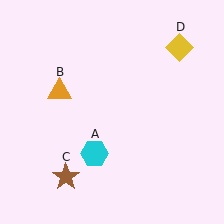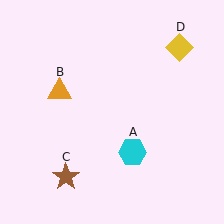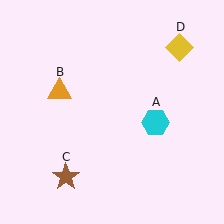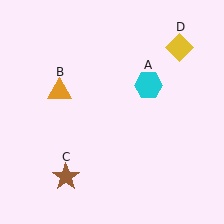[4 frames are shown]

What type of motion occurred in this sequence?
The cyan hexagon (object A) rotated counterclockwise around the center of the scene.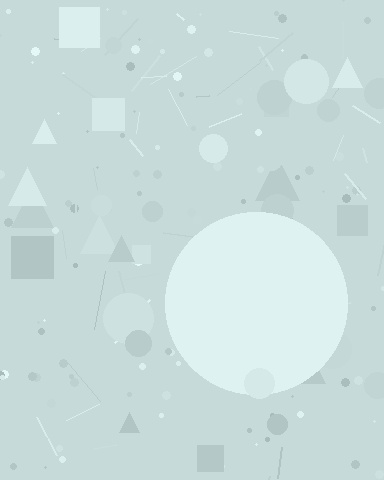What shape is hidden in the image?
A circle is hidden in the image.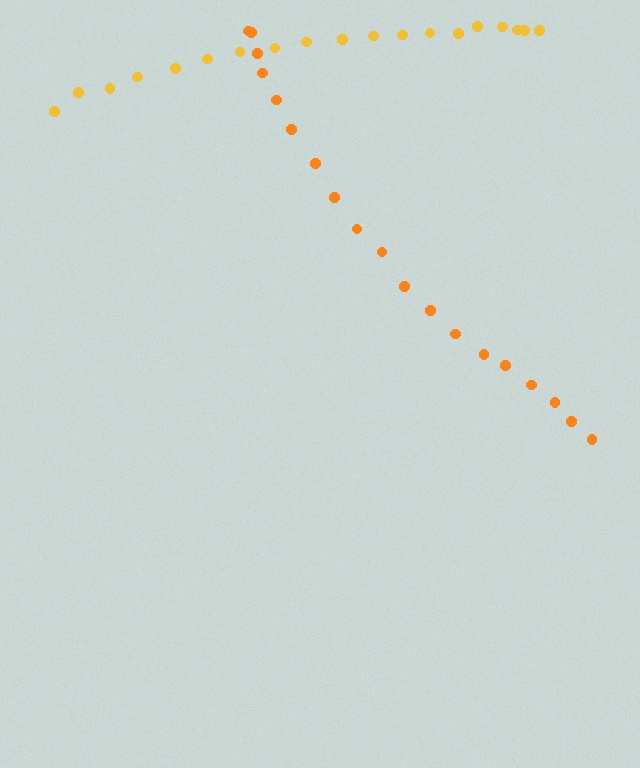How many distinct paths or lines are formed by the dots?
There are 2 distinct paths.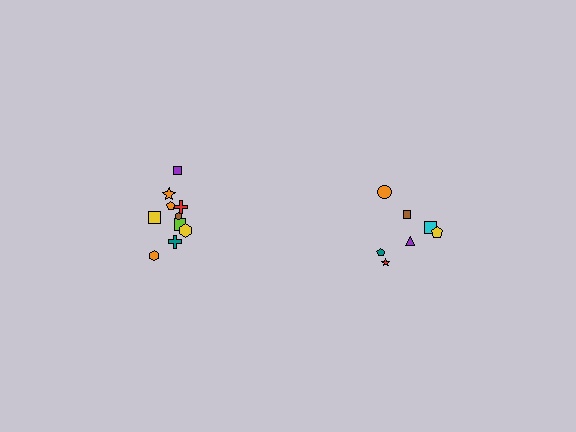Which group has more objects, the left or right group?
The left group.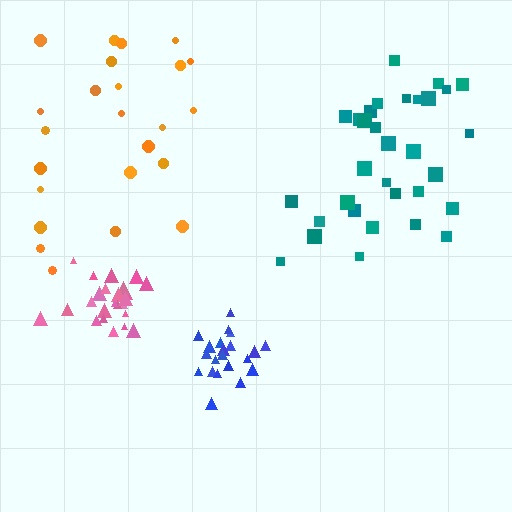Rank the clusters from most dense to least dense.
blue, pink, teal, orange.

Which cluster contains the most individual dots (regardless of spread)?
Teal (32).